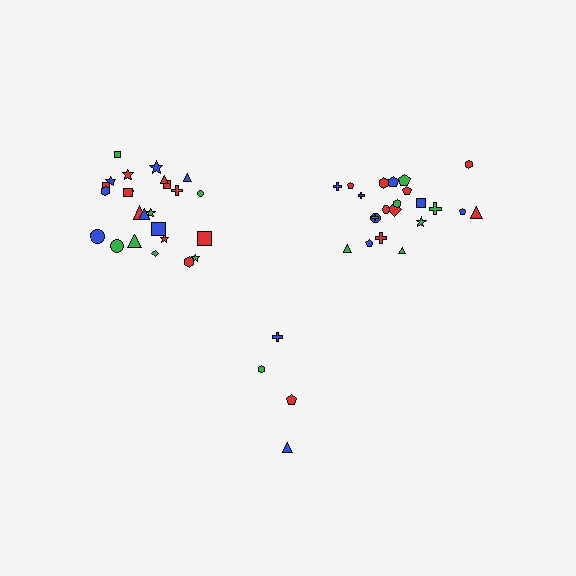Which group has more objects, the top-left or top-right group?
The top-left group.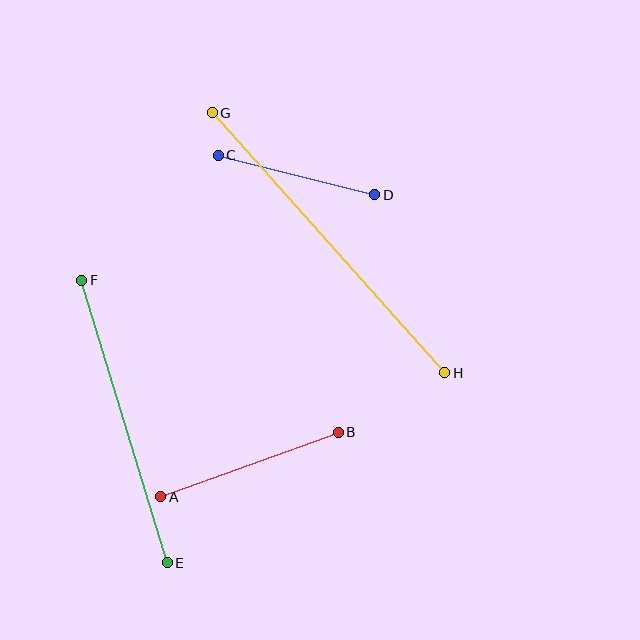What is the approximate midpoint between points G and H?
The midpoint is at approximately (328, 243) pixels.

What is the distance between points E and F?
The distance is approximately 295 pixels.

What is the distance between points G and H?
The distance is approximately 349 pixels.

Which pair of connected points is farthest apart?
Points G and H are farthest apart.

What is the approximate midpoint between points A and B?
The midpoint is at approximately (249, 465) pixels.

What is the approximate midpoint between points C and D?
The midpoint is at approximately (296, 175) pixels.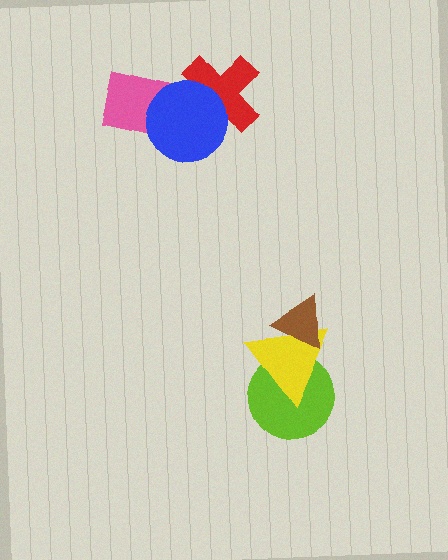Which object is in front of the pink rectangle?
The blue circle is in front of the pink rectangle.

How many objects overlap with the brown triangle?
1 object overlaps with the brown triangle.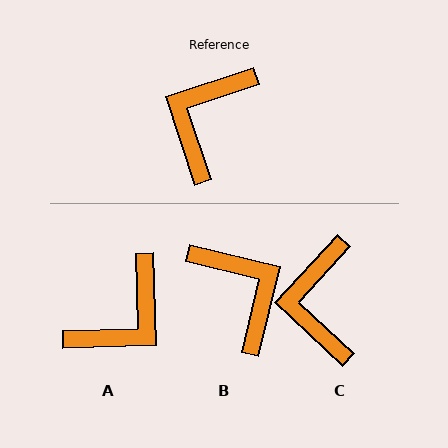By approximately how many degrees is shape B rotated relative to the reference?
Approximately 122 degrees clockwise.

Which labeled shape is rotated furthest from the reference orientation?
A, about 164 degrees away.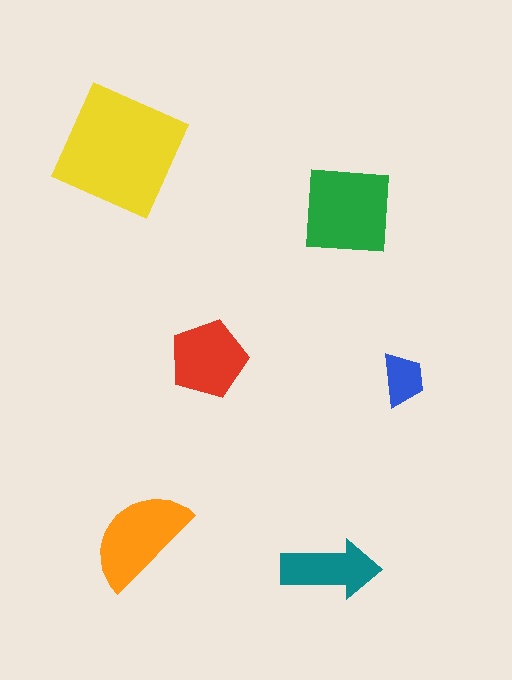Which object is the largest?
The yellow square.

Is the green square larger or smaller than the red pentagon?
Larger.